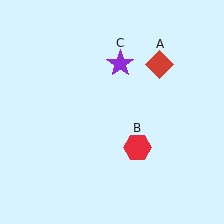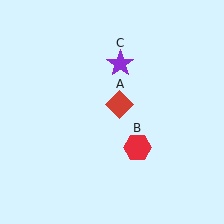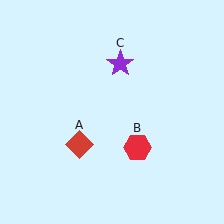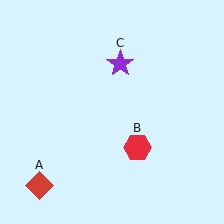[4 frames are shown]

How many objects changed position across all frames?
1 object changed position: red diamond (object A).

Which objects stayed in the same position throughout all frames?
Red hexagon (object B) and purple star (object C) remained stationary.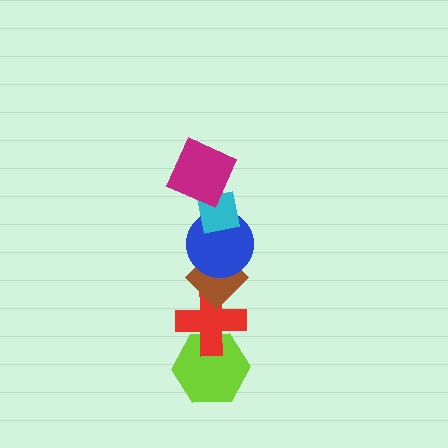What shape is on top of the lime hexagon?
The red cross is on top of the lime hexagon.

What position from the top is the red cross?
The red cross is 5th from the top.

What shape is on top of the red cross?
The brown diamond is on top of the red cross.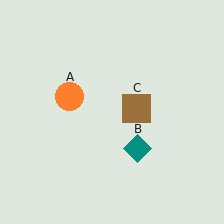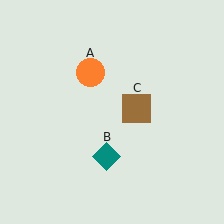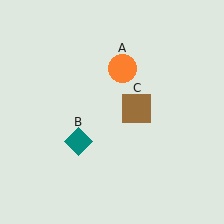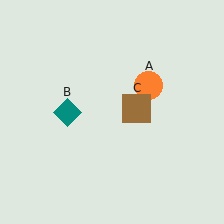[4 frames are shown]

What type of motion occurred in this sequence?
The orange circle (object A), teal diamond (object B) rotated clockwise around the center of the scene.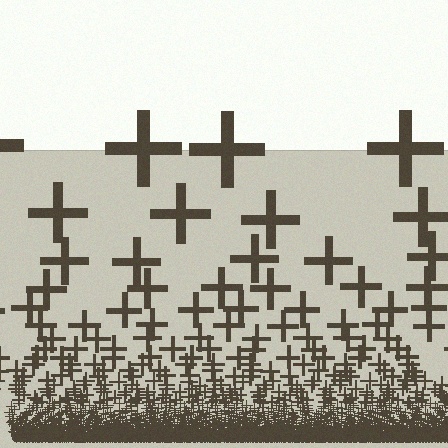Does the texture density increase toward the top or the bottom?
Density increases toward the bottom.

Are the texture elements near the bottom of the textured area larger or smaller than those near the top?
Smaller. The gradient is inverted — elements near the bottom are smaller and denser.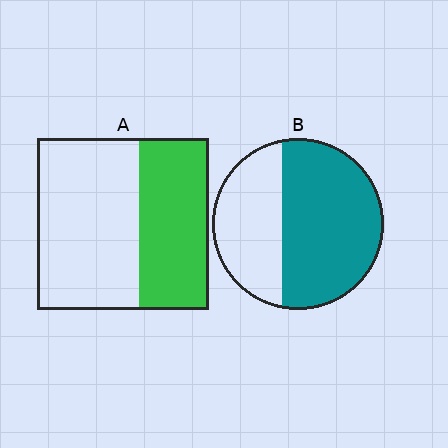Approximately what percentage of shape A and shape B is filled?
A is approximately 40% and B is approximately 60%.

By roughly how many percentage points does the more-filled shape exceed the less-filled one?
By roughly 20 percentage points (B over A).